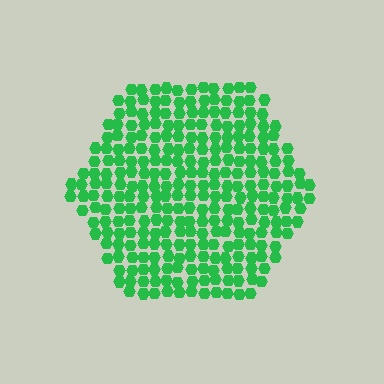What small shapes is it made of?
It is made of small hexagons.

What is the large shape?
The large shape is a hexagon.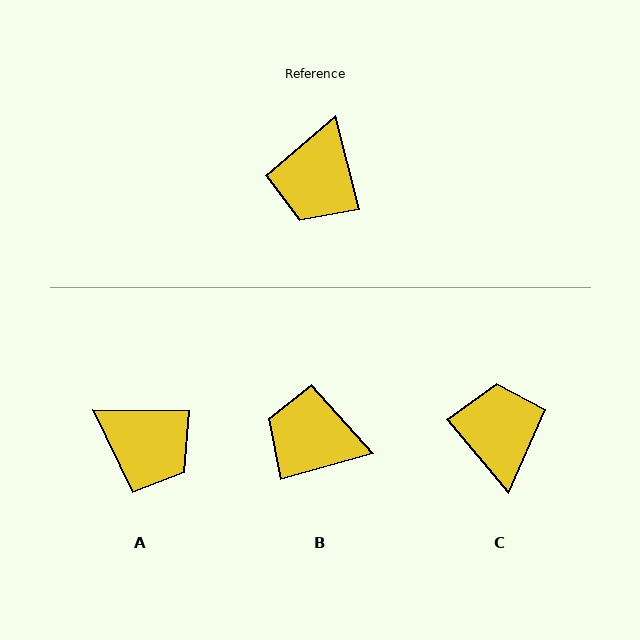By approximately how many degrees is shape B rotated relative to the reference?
Approximately 89 degrees clockwise.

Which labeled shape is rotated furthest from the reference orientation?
C, about 155 degrees away.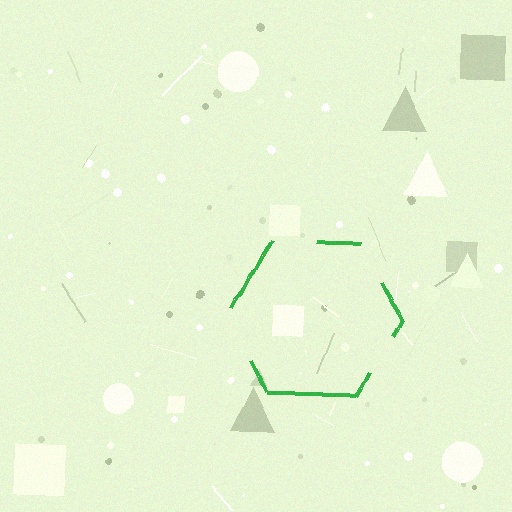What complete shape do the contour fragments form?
The contour fragments form a hexagon.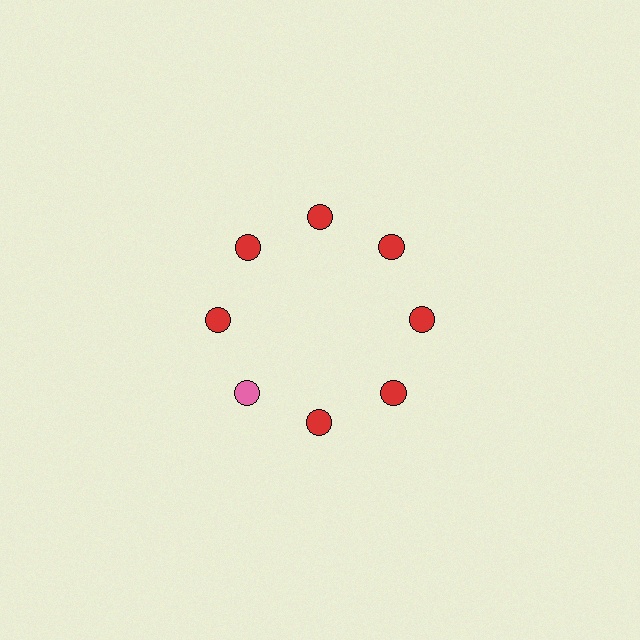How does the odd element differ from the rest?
It has a different color: pink instead of red.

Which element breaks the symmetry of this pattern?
The pink circle at roughly the 8 o'clock position breaks the symmetry. All other shapes are red circles.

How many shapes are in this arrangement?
There are 8 shapes arranged in a ring pattern.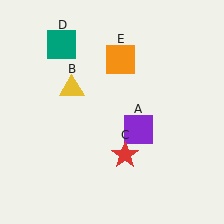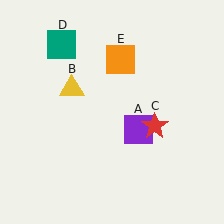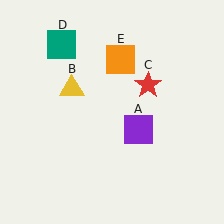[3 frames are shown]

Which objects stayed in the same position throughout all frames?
Purple square (object A) and yellow triangle (object B) and teal square (object D) and orange square (object E) remained stationary.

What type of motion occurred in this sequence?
The red star (object C) rotated counterclockwise around the center of the scene.